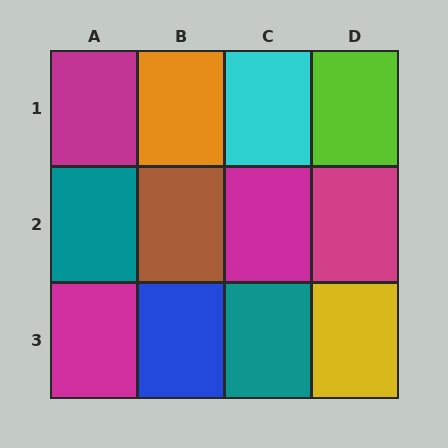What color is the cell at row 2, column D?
Magenta.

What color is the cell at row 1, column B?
Orange.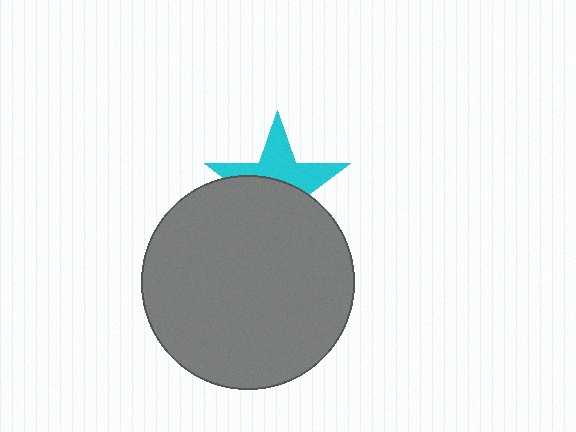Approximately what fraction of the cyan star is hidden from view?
Roughly 55% of the cyan star is hidden behind the gray circle.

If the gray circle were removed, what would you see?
You would see the complete cyan star.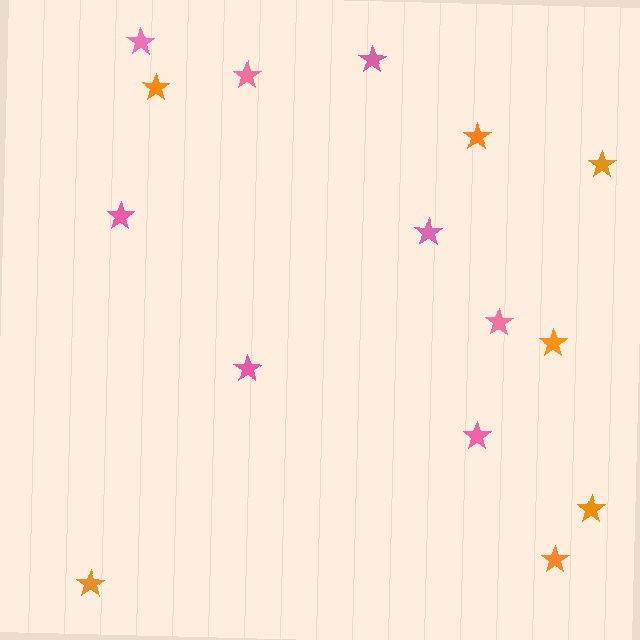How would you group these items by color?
There are 2 groups: one group of orange stars (7) and one group of pink stars (8).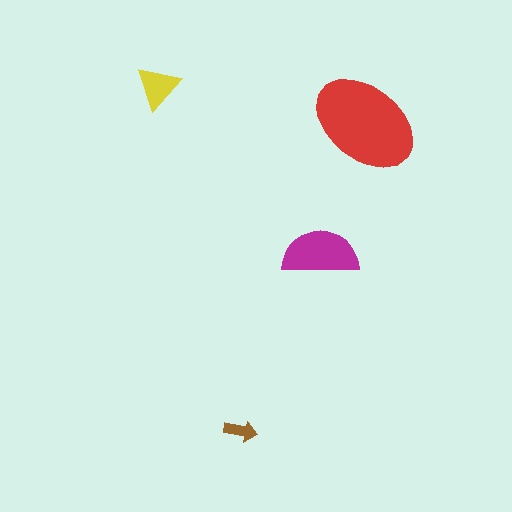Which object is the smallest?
The brown arrow.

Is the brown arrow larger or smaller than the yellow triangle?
Smaller.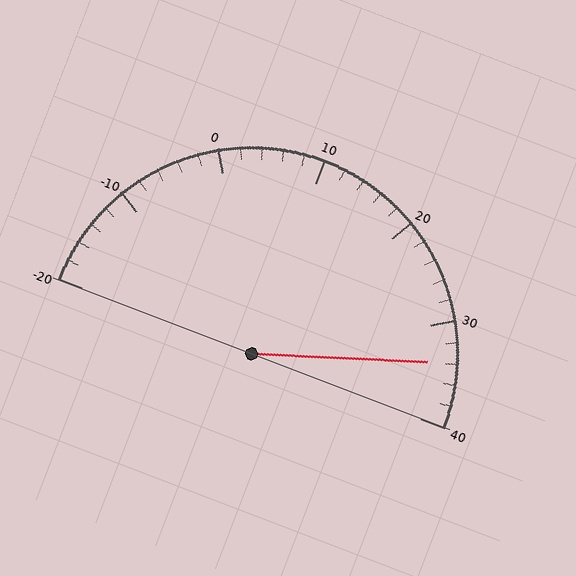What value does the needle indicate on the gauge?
The needle indicates approximately 34.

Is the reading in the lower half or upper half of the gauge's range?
The reading is in the upper half of the range (-20 to 40).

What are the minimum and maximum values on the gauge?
The gauge ranges from -20 to 40.